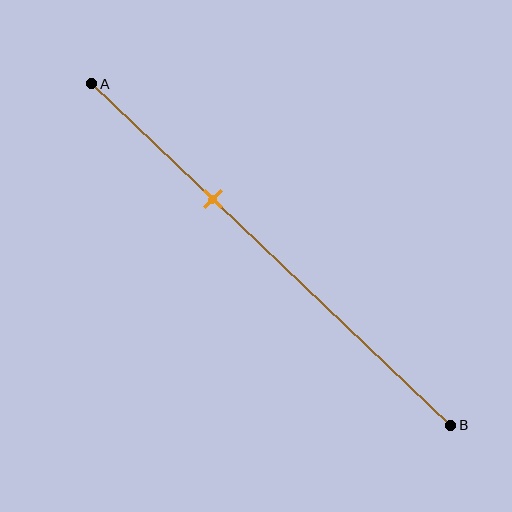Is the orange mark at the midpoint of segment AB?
No, the mark is at about 35% from A, not at the 50% midpoint.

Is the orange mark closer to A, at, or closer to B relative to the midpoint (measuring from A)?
The orange mark is closer to point A than the midpoint of segment AB.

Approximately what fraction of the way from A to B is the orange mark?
The orange mark is approximately 35% of the way from A to B.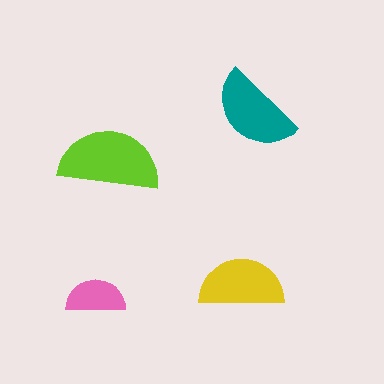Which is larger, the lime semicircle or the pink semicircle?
The lime one.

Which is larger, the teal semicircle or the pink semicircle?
The teal one.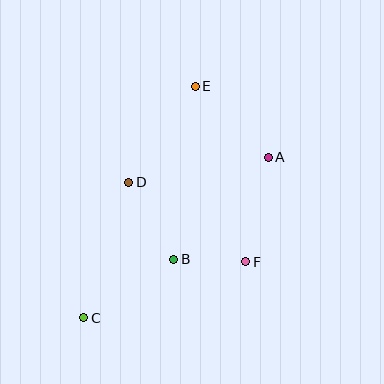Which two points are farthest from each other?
Points C and E are farthest from each other.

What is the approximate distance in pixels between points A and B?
The distance between A and B is approximately 139 pixels.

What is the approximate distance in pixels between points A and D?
The distance between A and D is approximately 142 pixels.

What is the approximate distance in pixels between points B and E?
The distance between B and E is approximately 174 pixels.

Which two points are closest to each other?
Points B and F are closest to each other.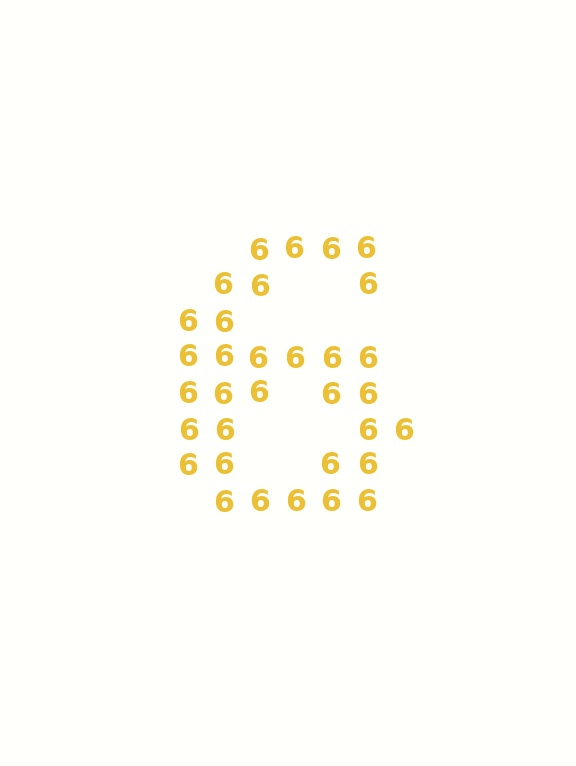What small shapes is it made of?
It is made of small digit 6's.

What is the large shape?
The large shape is the digit 6.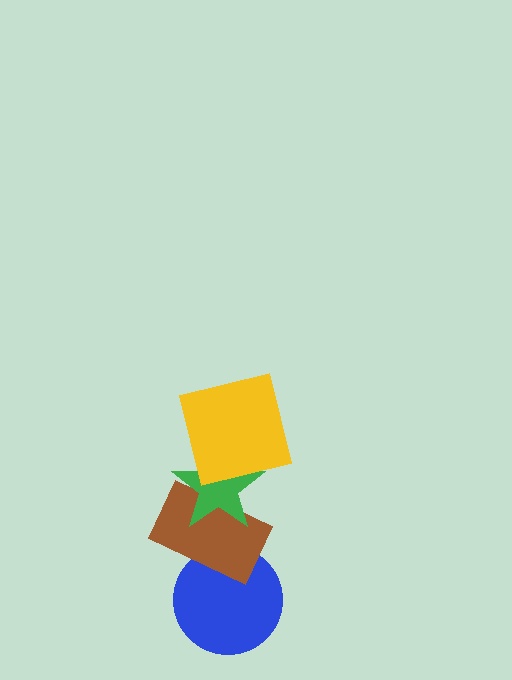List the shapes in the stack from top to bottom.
From top to bottom: the yellow square, the green star, the brown rectangle, the blue circle.